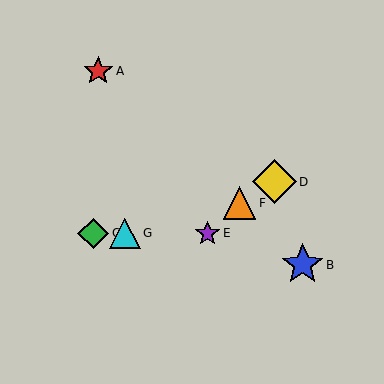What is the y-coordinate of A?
Object A is at y≈71.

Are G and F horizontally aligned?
No, G is at y≈234 and F is at y≈203.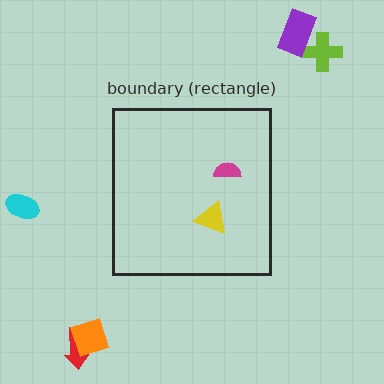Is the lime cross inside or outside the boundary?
Outside.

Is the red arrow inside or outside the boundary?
Outside.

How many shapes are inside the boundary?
2 inside, 5 outside.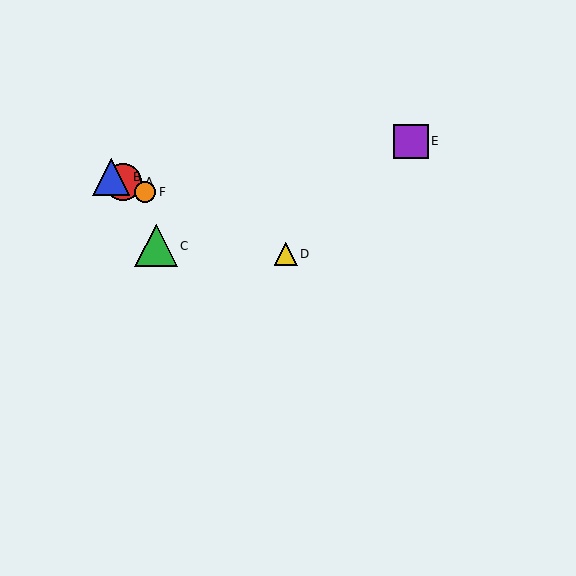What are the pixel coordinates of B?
Object B is at (111, 177).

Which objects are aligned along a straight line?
Objects A, B, D, F are aligned along a straight line.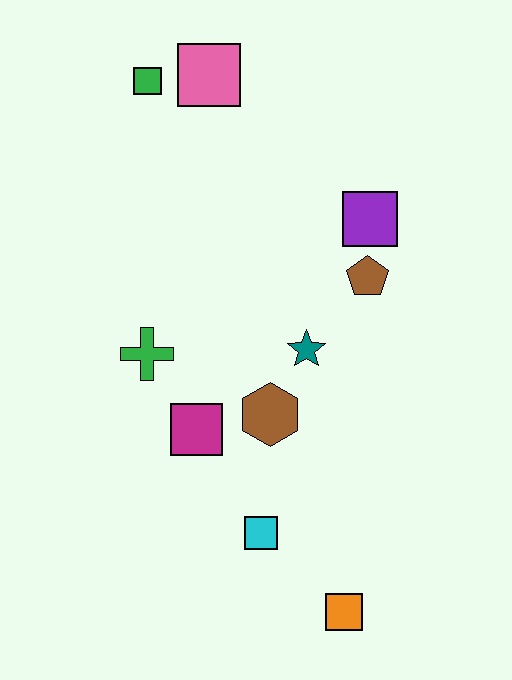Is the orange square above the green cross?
No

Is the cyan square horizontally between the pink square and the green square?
No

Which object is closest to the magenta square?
The brown hexagon is closest to the magenta square.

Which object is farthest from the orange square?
The green square is farthest from the orange square.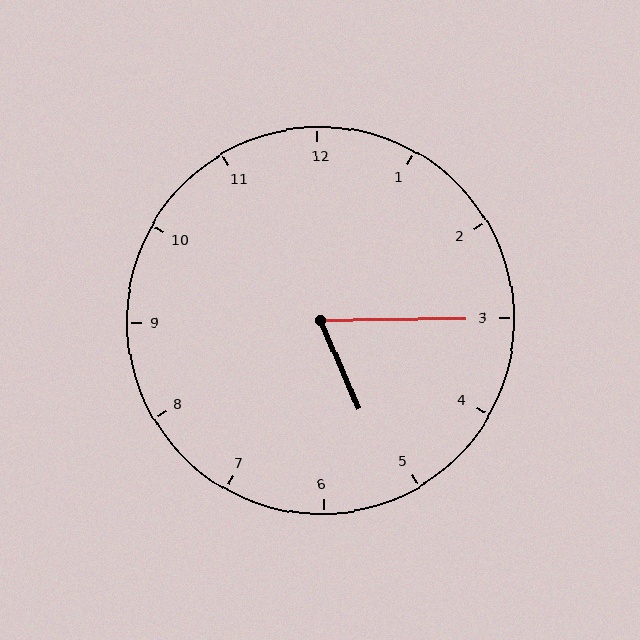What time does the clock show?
5:15.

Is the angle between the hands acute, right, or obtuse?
It is acute.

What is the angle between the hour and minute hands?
Approximately 68 degrees.